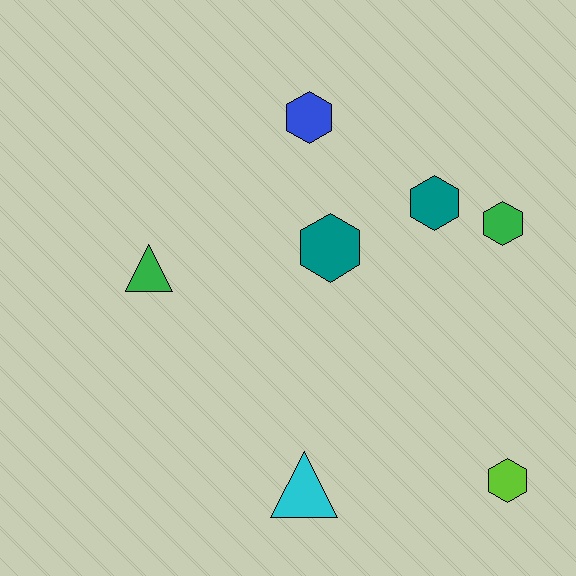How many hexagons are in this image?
There are 5 hexagons.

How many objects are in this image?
There are 7 objects.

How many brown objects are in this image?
There are no brown objects.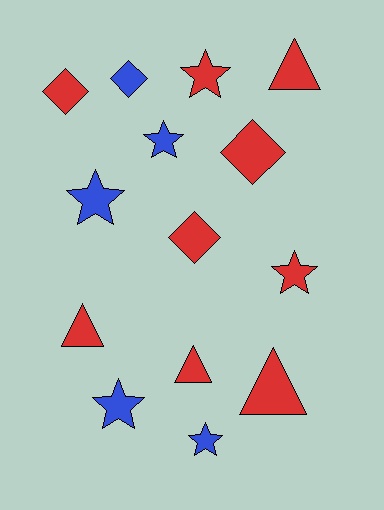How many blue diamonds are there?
There is 1 blue diamond.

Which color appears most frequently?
Red, with 9 objects.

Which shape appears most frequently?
Star, with 6 objects.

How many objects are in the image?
There are 14 objects.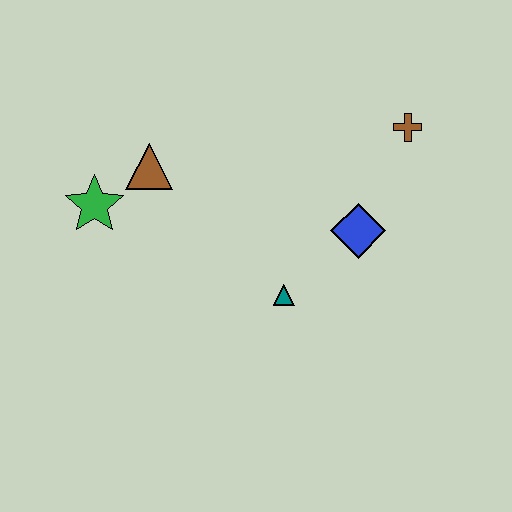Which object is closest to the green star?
The brown triangle is closest to the green star.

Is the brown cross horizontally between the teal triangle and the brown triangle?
No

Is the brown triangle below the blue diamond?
No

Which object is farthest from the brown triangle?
The brown cross is farthest from the brown triangle.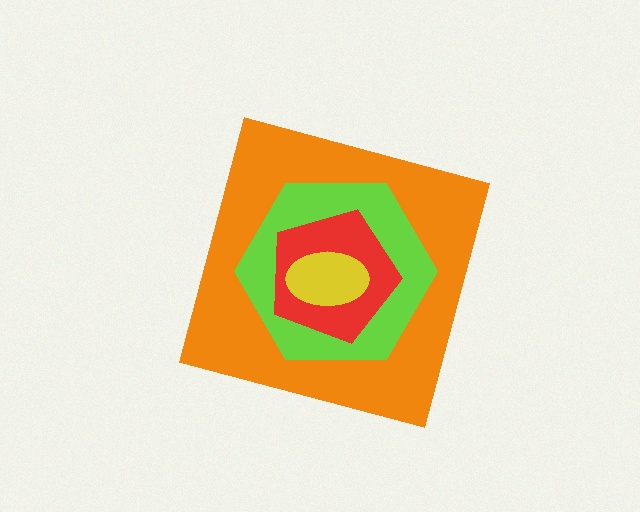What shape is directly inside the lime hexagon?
The red pentagon.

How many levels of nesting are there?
4.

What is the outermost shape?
The orange square.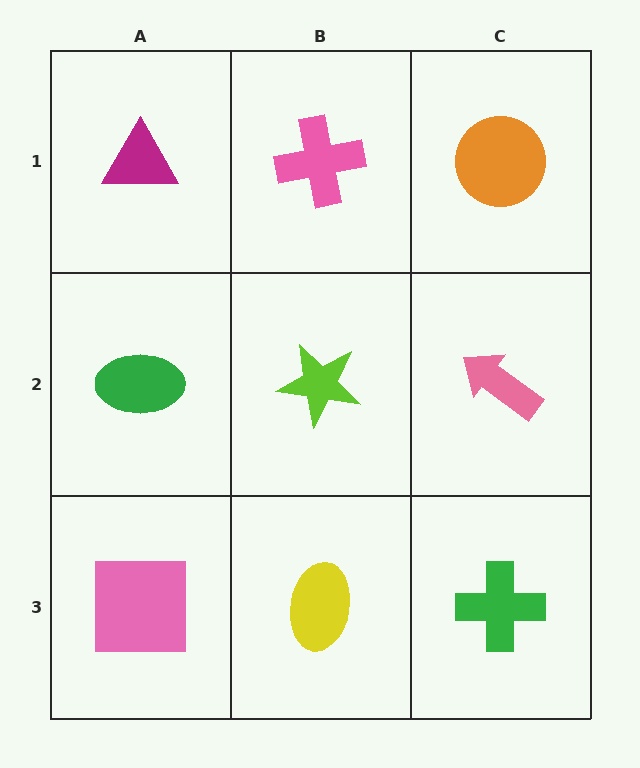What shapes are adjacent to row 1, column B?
A lime star (row 2, column B), a magenta triangle (row 1, column A), an orange circle (row 1, column C).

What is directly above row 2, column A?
A magenta triangle.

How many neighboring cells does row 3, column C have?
2.